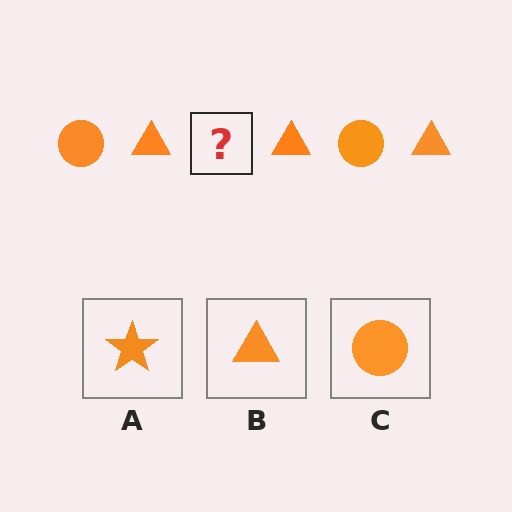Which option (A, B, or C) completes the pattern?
C.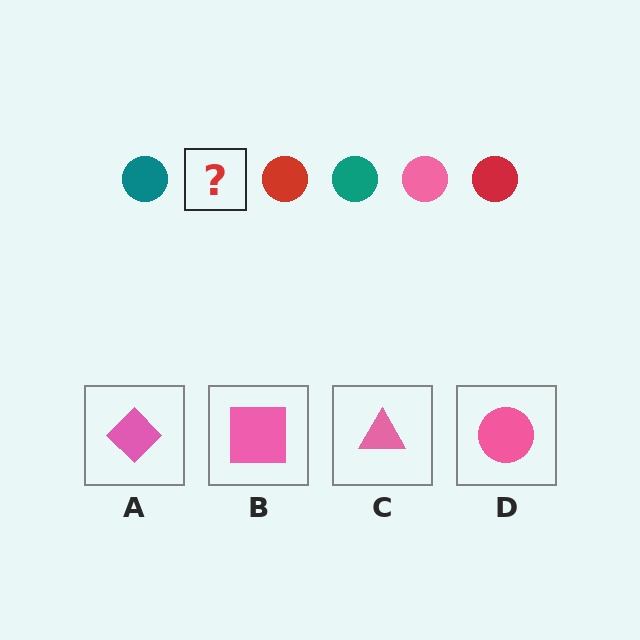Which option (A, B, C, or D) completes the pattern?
D.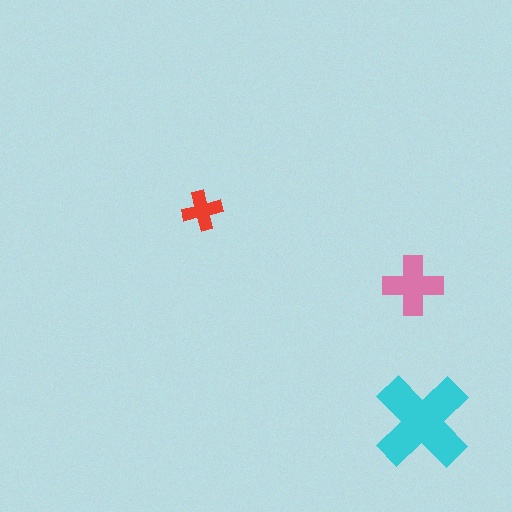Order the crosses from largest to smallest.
the cyan one, the pink one, the red one.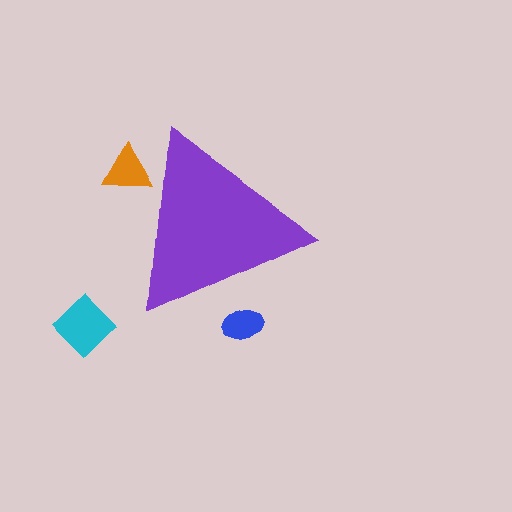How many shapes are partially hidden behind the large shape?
2 shapes are partially hidden.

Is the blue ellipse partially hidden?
Yes, the blue ellipse is partially hidden behind the purple triangle.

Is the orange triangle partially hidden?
Yes, the orange triangle is partially hidden behind the purple triangle.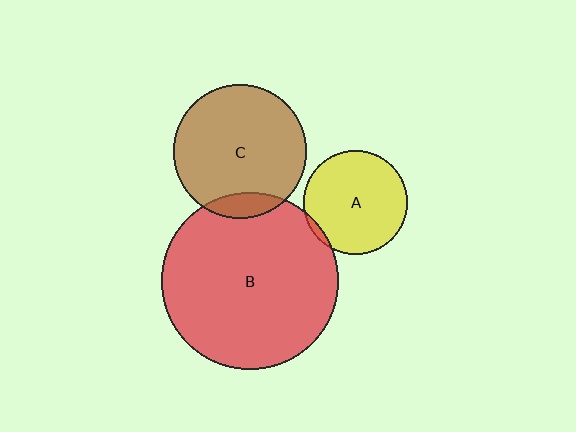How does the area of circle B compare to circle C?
Approximately 1.8 times.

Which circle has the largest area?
Circle B (red).